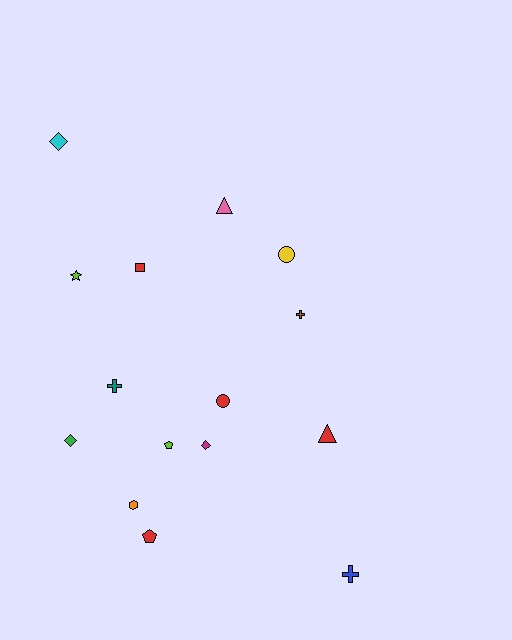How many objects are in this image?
There are 15 objects.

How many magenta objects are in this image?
There is 1 magenta object.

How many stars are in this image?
There is 1 star.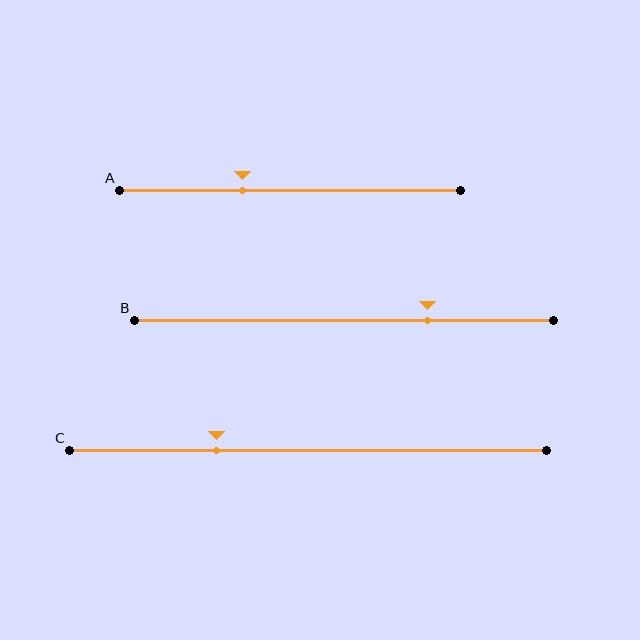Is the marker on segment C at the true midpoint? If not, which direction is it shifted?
No, the marker on segment C is shifted to the left by about 19% of the segment length.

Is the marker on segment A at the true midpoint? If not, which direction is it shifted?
No, the marker on segment A is shifted to the left by about 14% of the segment length.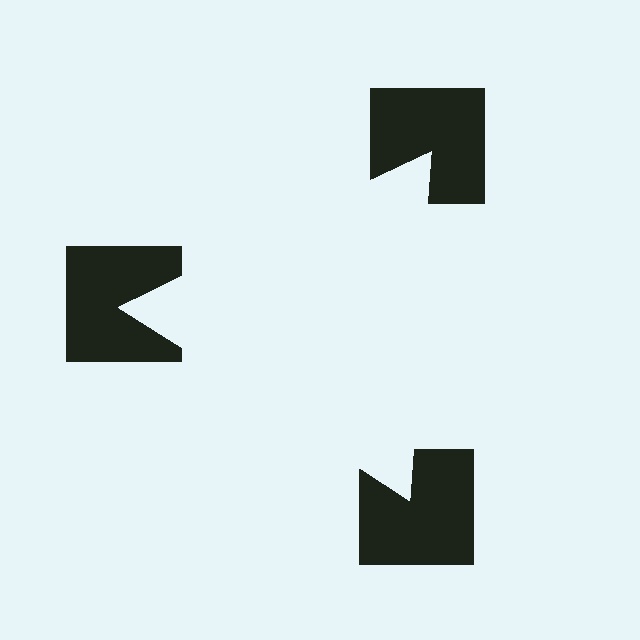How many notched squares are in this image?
There are 3 — one at each vertex of the illusory triangle.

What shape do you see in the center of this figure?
An illusory triangle — its edges are inferred from the aligned wedge cuts in the notched squares, not physically drawn.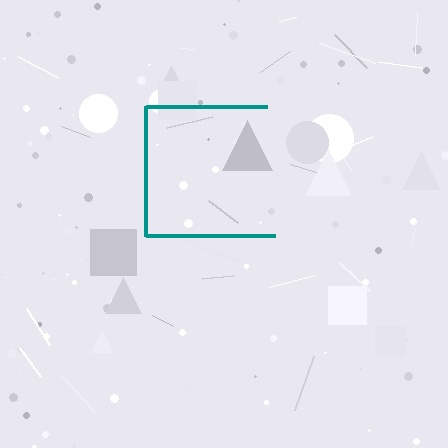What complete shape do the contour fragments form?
The contour fragments form a square.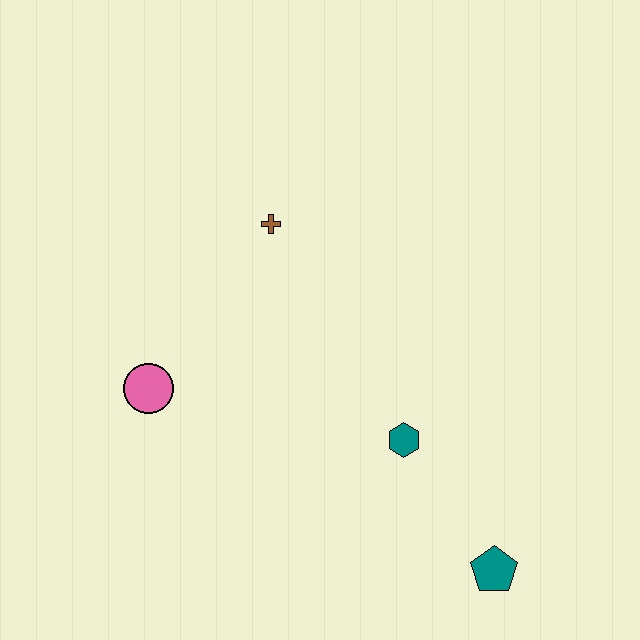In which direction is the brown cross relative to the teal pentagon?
The brown cross is above the teal pentagon.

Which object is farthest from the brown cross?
The teal pentagon is farthest from the brown cross.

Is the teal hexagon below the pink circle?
Yes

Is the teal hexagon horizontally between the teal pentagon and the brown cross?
Yes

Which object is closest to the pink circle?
The brown cross is closest to the pink circle.